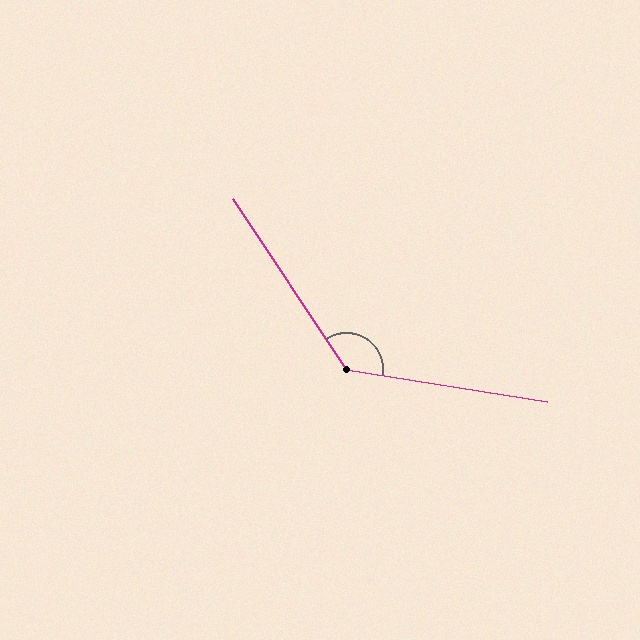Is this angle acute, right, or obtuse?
It is obtuse.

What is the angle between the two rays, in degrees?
Approximately 133 degrees.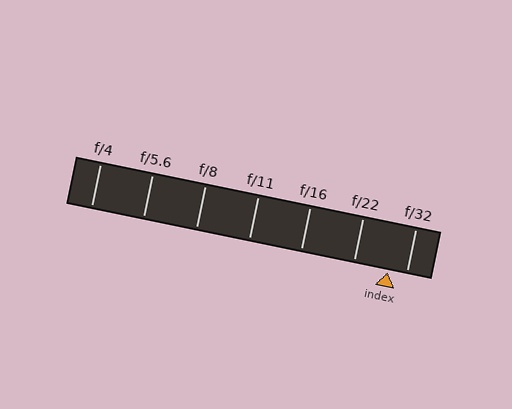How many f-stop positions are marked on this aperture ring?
There are 7 f-stop positions marked.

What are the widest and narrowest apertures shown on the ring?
The widest aperture shown is f/4 and the narrowest is f/32.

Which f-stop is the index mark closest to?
The index mark is closest to f/32.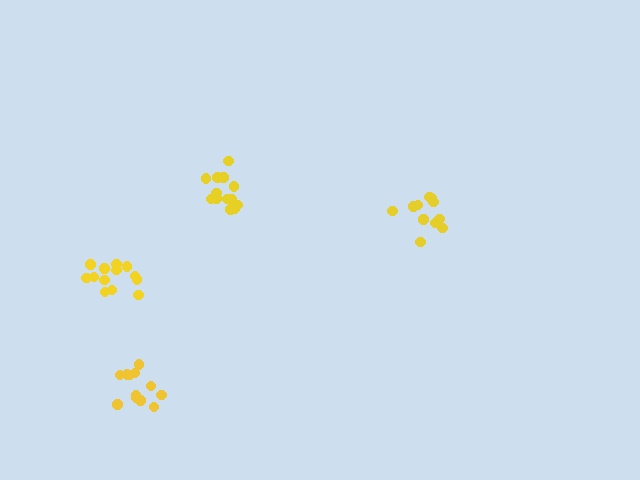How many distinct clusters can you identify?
There are 4 distinct clusters.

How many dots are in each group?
Group 1: 11 dots, Group 2: 12 dots, Group 3: 13 dots, Group 4: 13 dots (49 total).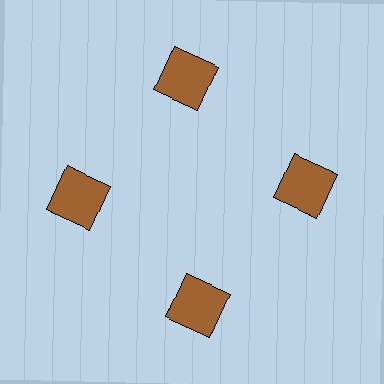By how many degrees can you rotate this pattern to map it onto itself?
The pattern maps onto itself every 90 degrees of rotation.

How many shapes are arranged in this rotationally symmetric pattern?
There are 4 shapes, arranged in 4 groups of 1.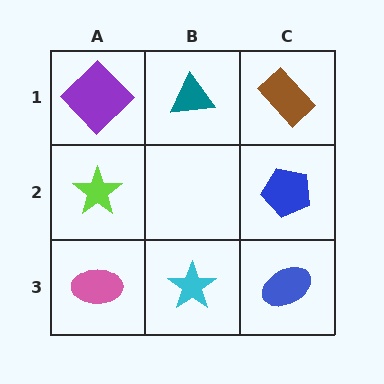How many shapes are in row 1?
3 shapes.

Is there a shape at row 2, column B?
No, that cell is empty.